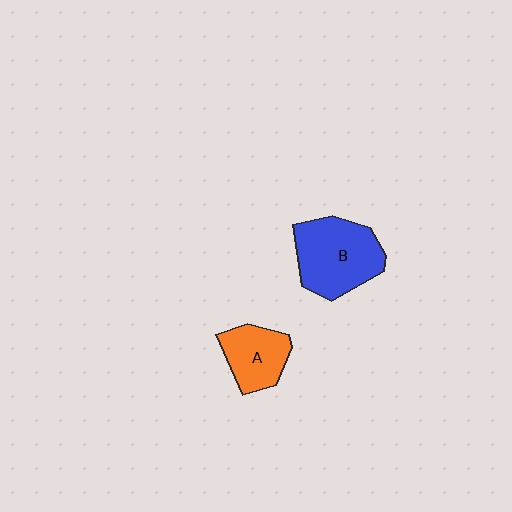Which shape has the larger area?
Shape B (blue).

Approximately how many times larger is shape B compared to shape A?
Approximately 1.6 times.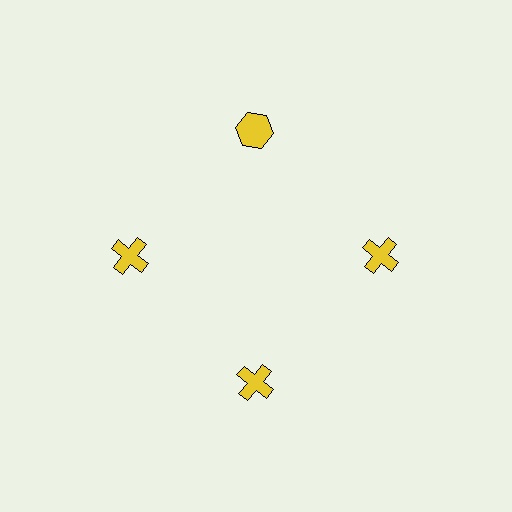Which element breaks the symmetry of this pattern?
The yellow hexagon at roughly the 12 o'clock position breaks the symmetry. All other shapes are yellow crosses.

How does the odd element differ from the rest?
It has a different shape: hexagon instead of cross.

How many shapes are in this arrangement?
There are 4 shapes arranged in a ring pattern.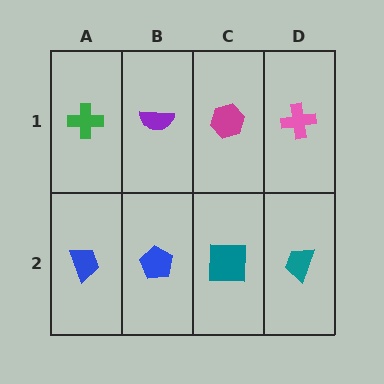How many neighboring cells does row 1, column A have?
2.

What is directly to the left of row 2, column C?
A blue pentagon.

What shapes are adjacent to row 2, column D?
A pink cross (row 1, column D), a teal square (row 2, column C).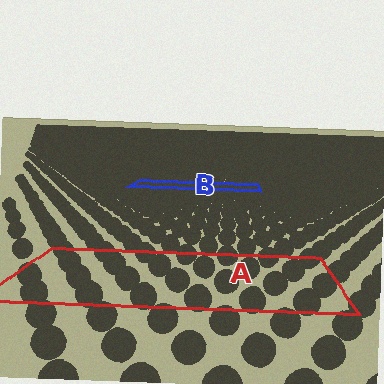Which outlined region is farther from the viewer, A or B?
Region B is farther from the viewer — the texture elements inside it appear smaller and more densely packed.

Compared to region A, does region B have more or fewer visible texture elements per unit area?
Region B has more texture elements per unit area — they are packed more densely because it is farther away.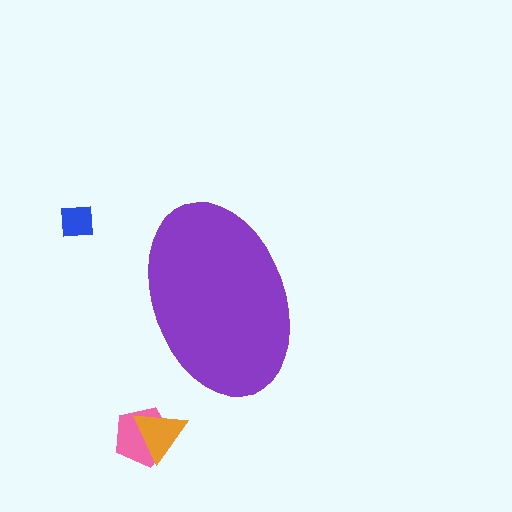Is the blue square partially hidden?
No, the blue square is fully visible.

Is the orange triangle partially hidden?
No, the orange triangle is fully visible.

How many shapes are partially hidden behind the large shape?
0 shapes are partially hidden.